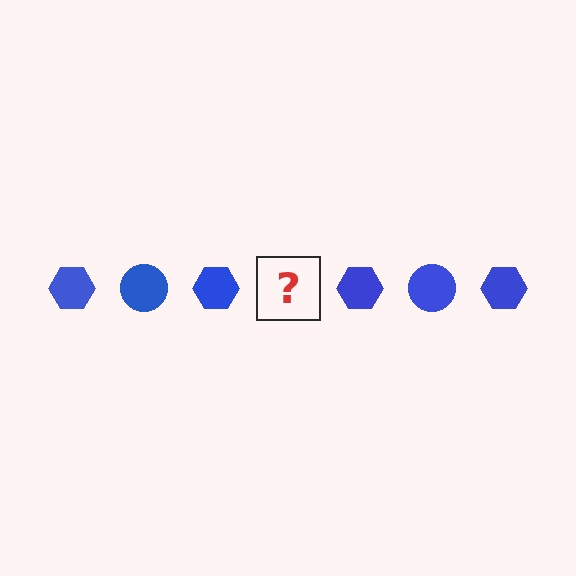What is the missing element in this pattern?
The missing element is a blue circle.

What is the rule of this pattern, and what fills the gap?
The rule is that the pattern cycles through hexagon, circle shapes in blue. The gap should be filled with a blue circle.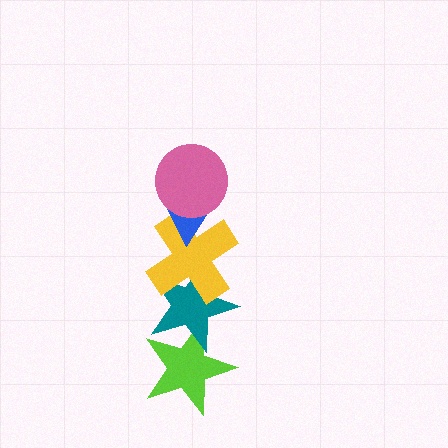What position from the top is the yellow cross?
The yellow cross is 3rd from the top.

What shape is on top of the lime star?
The teal star is on top of the lime star.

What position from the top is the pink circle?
The pink circle is 1st from the top.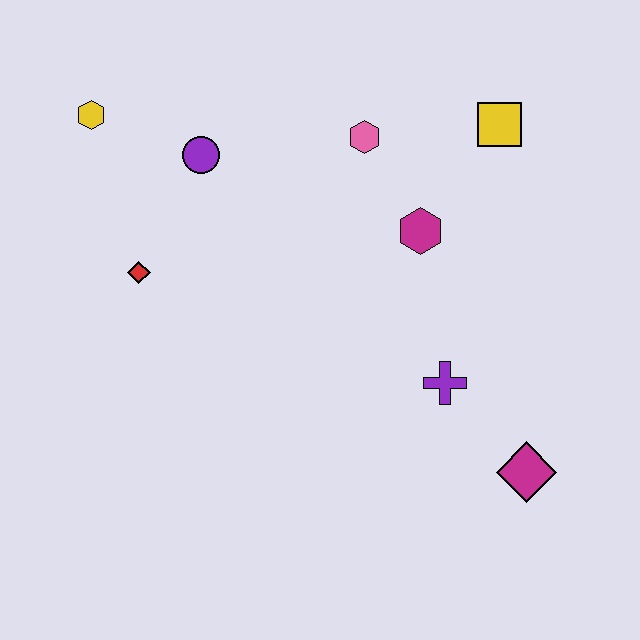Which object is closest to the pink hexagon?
The magenta hexagon is closest to the pink hexagon.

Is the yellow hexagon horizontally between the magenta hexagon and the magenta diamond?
No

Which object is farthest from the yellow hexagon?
The magenta diamond is farthest from the yellow hexagon.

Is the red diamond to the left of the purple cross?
Yes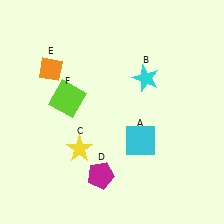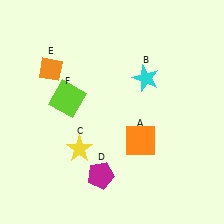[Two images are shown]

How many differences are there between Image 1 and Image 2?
There is 1 difference between the two images.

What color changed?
The square (A) changed from cyan in Image 1 to orange in Image 2.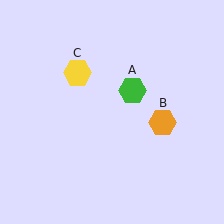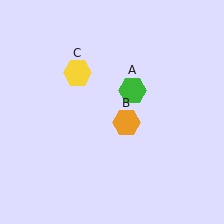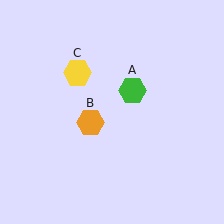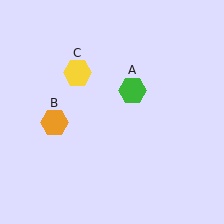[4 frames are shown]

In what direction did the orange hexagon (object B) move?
The orange hexagon (object B) moved left.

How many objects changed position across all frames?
1 object changed position: orange hexagon (object B).